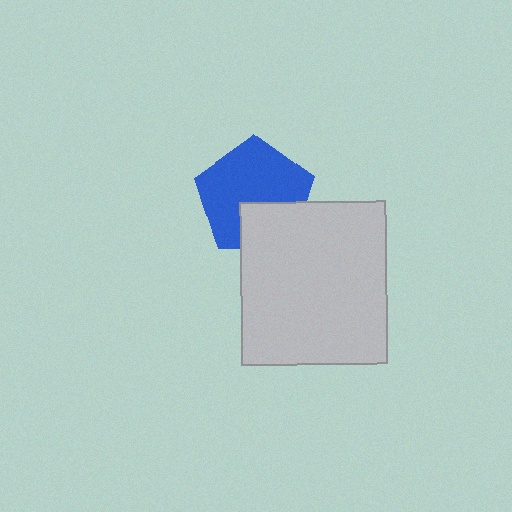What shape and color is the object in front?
The object in front is a light gray rectangle.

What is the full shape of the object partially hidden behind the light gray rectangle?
The partially hidden object is a blue pentagon.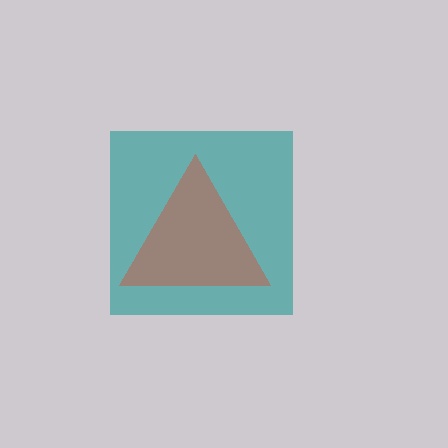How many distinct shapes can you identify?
There are 2 distinct shapes: a teal square, a red triangle.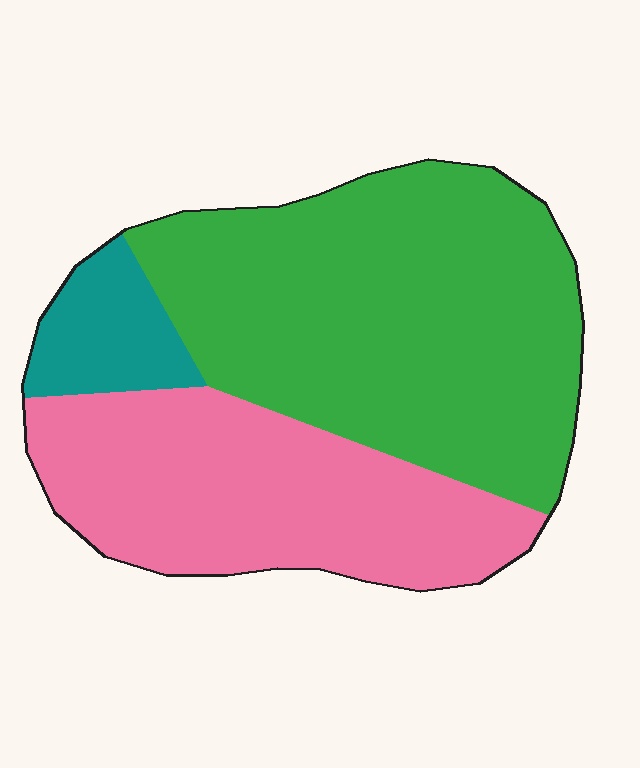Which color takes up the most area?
Green, at roughly 55%.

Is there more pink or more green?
Green.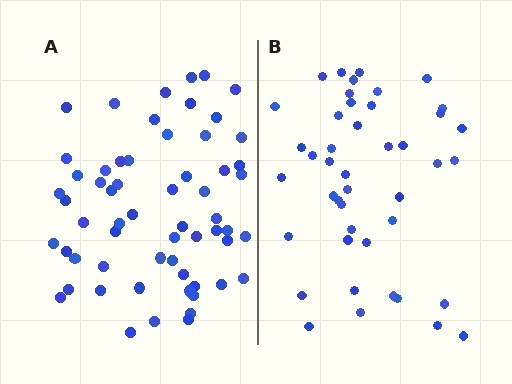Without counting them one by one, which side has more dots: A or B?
Region A (the left region) has more dots.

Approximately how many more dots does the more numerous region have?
Region A has approximately 15 more dots than region B.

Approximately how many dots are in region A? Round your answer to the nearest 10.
About 60 dots.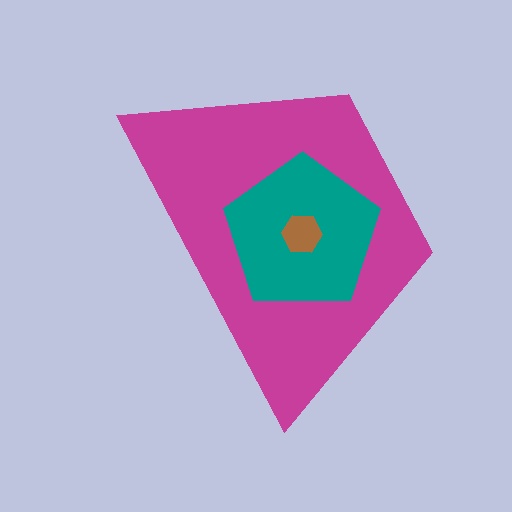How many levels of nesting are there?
3.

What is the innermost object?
The brown hexagon.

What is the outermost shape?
The magenta trapezoid.